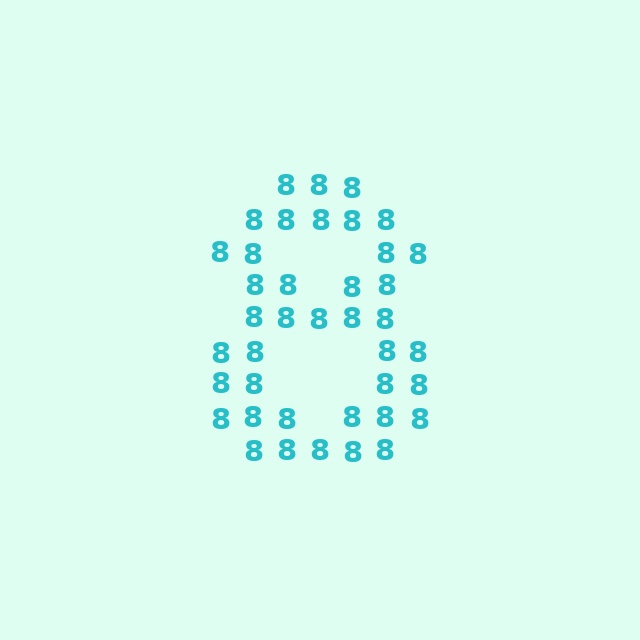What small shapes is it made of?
It is made of small digit 8's.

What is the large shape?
The large shape is the digit 8.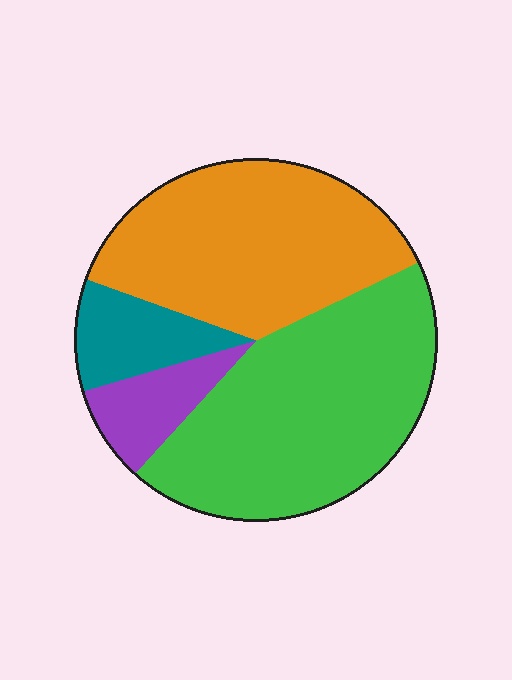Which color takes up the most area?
Green, at roughly 45%.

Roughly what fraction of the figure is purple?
Purple covers around 10% of the figure.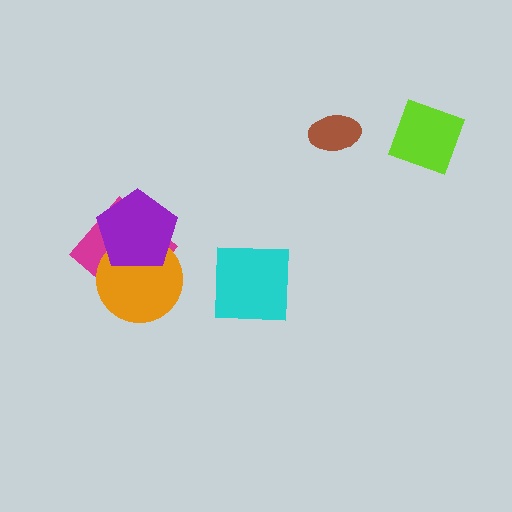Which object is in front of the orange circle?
The purple pentagon is in front of the orange circle.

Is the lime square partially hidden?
No, no other shape covers it.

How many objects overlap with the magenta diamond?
2 objects overlap with the magenta diamond.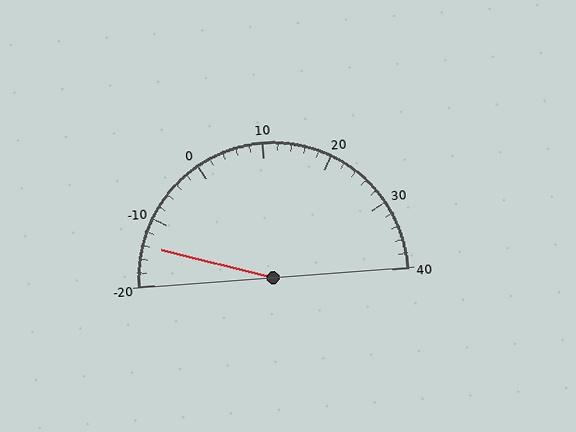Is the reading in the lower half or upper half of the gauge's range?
The reading is in the lower half of the range (-20 to 40).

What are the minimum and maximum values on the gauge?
The gauge ranges from -20 to 40.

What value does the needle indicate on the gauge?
The needle indicates approximately -14.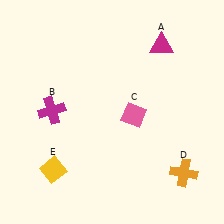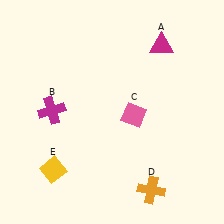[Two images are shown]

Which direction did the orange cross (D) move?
The orange cross (D) moved left.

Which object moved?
The orange cross (D) moved left.